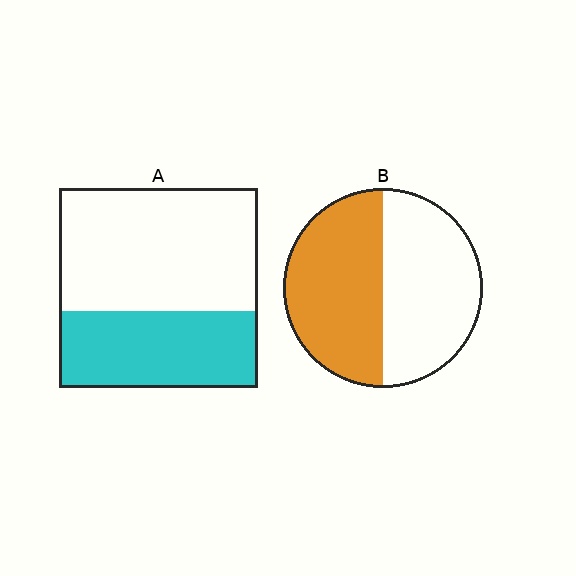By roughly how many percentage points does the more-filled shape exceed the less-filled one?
By roughly 10 percentage points (B over A).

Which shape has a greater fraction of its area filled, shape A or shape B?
Shape B.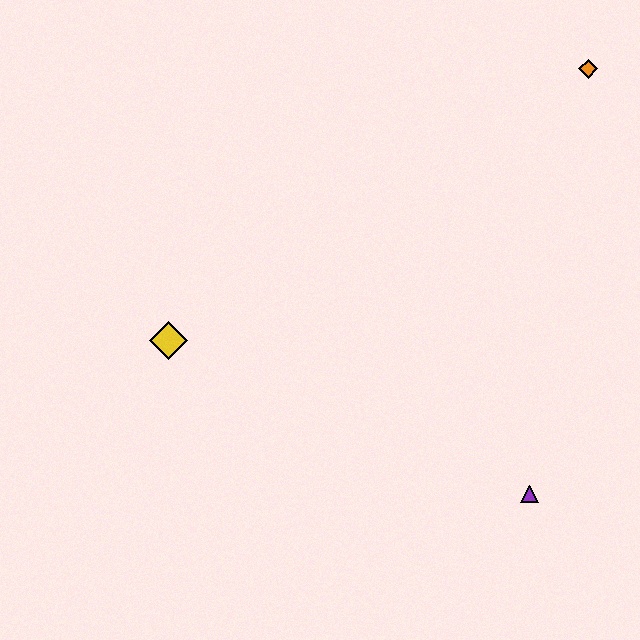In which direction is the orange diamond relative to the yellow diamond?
The orange diamond is to the right of the yellow diamond.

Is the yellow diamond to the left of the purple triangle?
Yes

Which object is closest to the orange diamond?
The purple triangle is closest to the orange diamond.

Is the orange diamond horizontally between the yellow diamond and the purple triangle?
No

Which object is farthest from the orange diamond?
The yellow diamond is farthest from the orange diamond.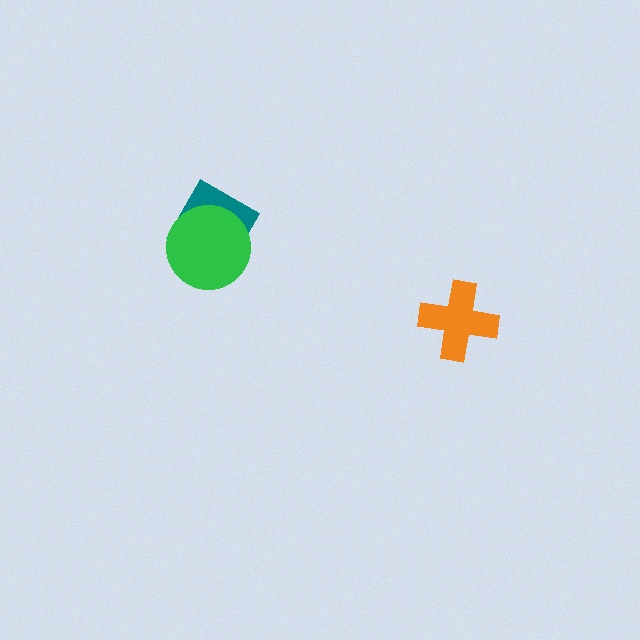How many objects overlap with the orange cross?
0 objects overlap with the orange cross.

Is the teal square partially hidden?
Yes, it is partially covered by another shape.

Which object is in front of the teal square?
The green circle is in front of the teal square.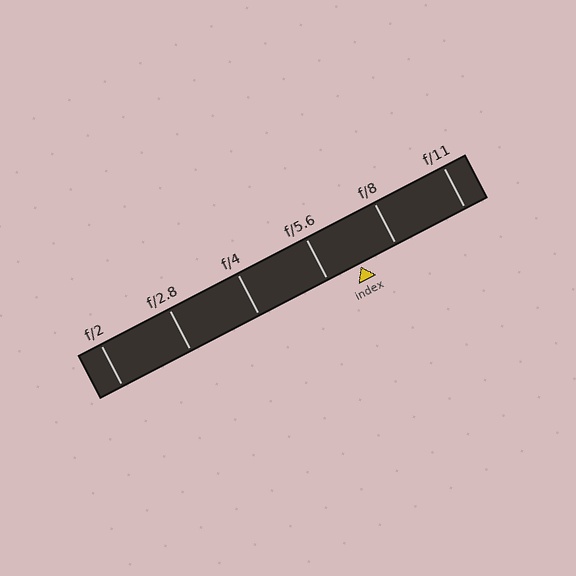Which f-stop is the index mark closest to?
The index mark is closest to f/5.6.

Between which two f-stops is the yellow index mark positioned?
The index mark is between f/5.6 and f/8.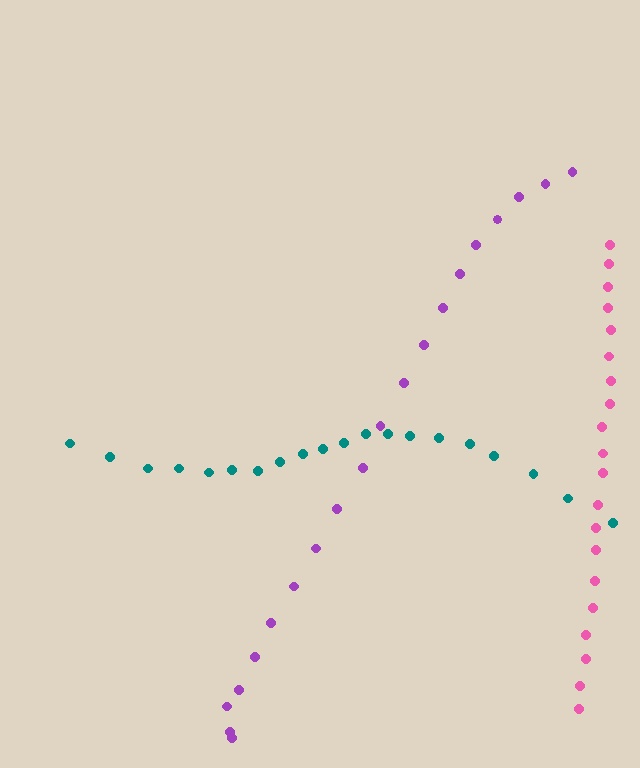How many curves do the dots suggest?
There are 3 distinct paths.